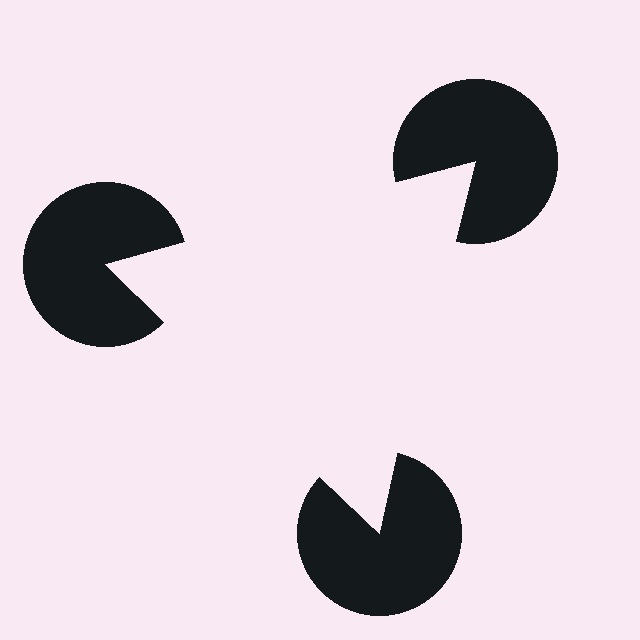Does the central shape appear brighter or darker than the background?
It typically appears slightly brighter than the background, even though no actual brightness change is drawn.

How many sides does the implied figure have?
3 sides.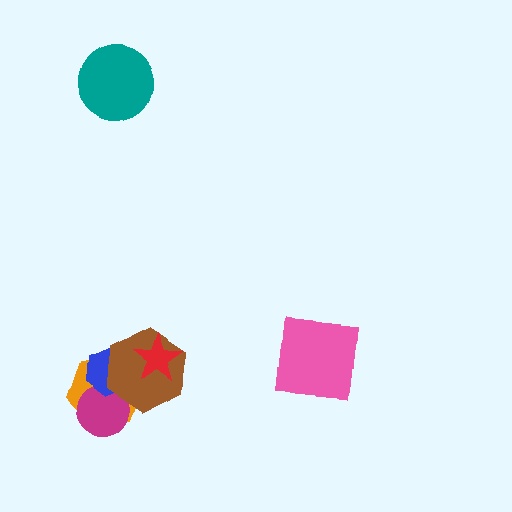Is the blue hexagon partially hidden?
Yes, it is partially covered by another shape.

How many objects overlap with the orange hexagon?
3 objects overlap with the orange hexagon.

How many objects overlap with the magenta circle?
3 objects overlap with the magenta circle.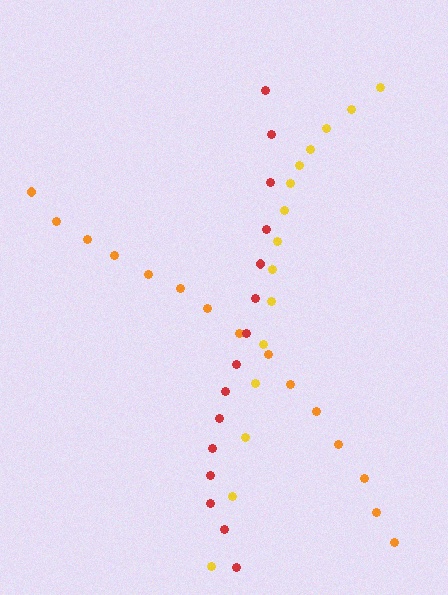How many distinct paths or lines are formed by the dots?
There are 3 distinct paths.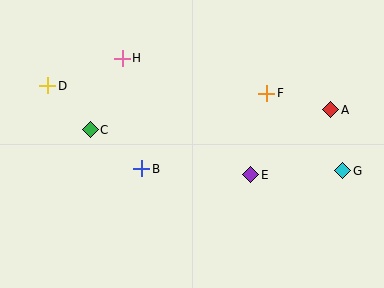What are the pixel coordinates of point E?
Point E is at (251, 175).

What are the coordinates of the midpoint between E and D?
The midpoint between E and D is at (149, 130).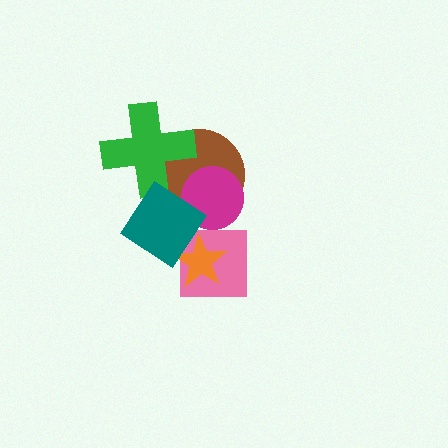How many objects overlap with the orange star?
2 objects overlap with the orange star.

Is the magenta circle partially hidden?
Yes, it is partially covered by another shape.